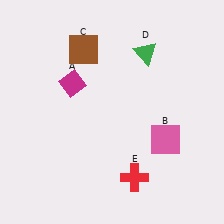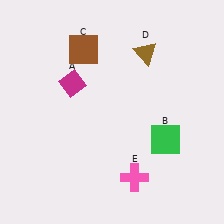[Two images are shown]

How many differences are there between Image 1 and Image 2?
There are 3 differences between the two images.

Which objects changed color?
B changed from pink to green. D changed from green to brown. E changed from red to pink.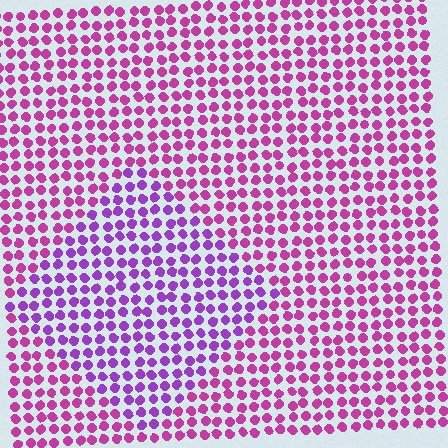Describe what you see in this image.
The image is filled with small magenta elements in a uniform arrangement. A diamond-shaped region is visible where the elements are tinted to a slightly different hue, forming a subtle color boundary.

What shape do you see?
I see a diamond.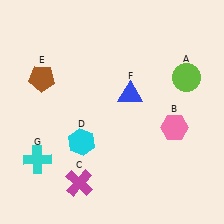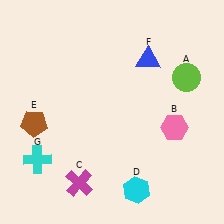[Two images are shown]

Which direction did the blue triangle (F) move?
The blue triangle (F) moved up.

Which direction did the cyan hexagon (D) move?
The cyan hexagon (D) moved right.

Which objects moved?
The objects that moved are: the cyan hexagon (D), the brown pentagon (E), the blue triangle (F).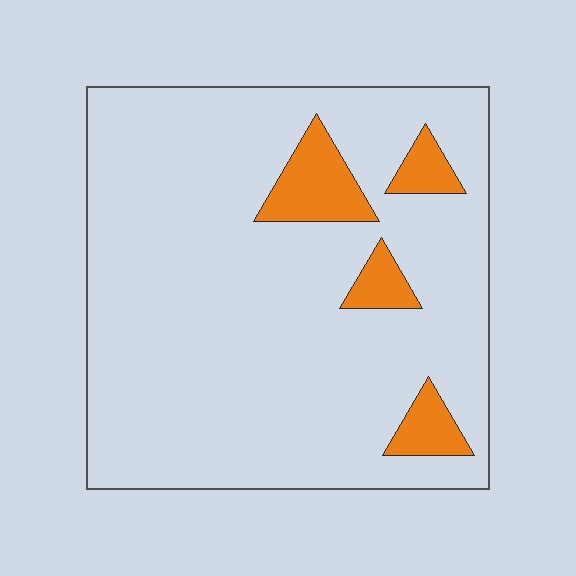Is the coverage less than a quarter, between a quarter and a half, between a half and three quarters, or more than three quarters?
Less than a quarter.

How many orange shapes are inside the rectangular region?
4.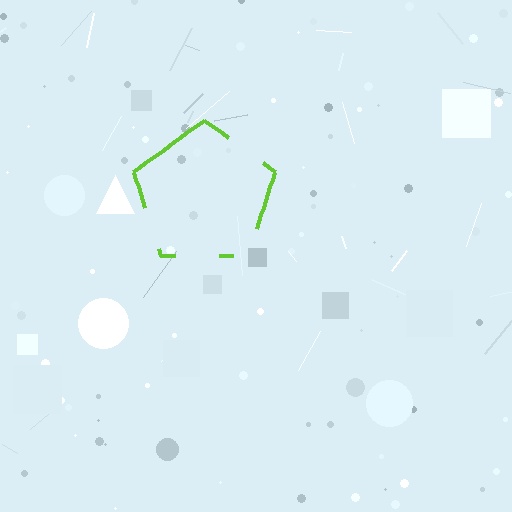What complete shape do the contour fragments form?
The contour fragments form a pentagon.